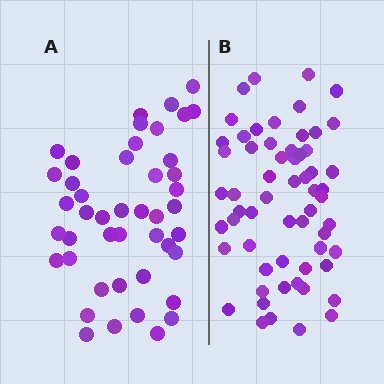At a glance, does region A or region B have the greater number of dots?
Region B (the right region) has more dots.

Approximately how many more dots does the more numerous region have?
Region B has approximately 15 more dots than region A.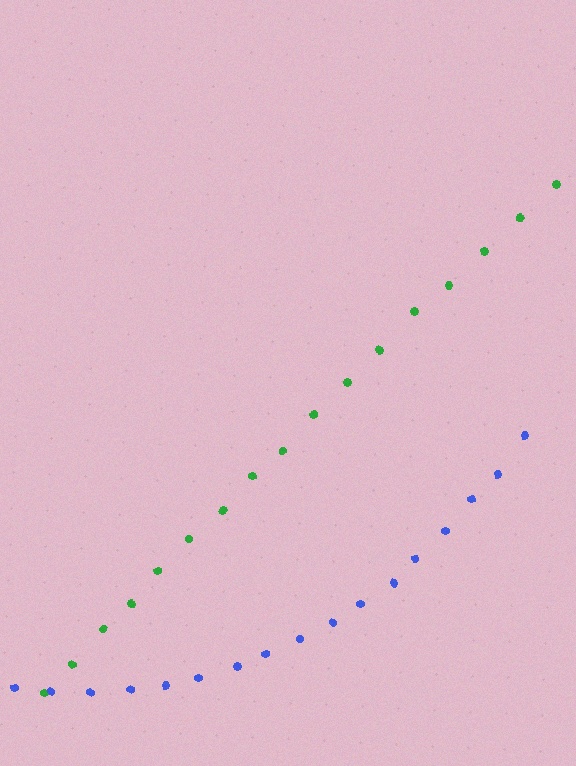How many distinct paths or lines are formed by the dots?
There are 2 distinct paths.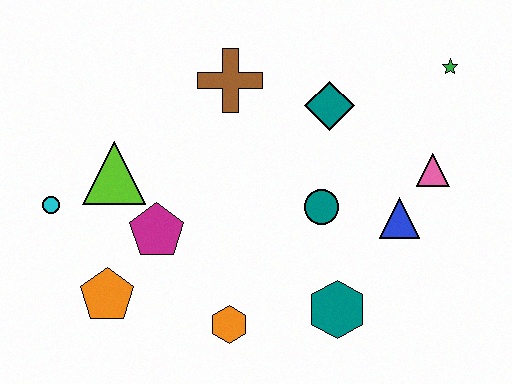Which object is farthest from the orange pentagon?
The green star is farthest from the orange pentagon.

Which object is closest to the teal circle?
The blue triangle is closest to the teal circle.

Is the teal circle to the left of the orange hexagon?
No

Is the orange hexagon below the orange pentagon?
Yes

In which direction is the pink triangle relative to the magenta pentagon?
The pink triangle is to the right of the magenta pentagon.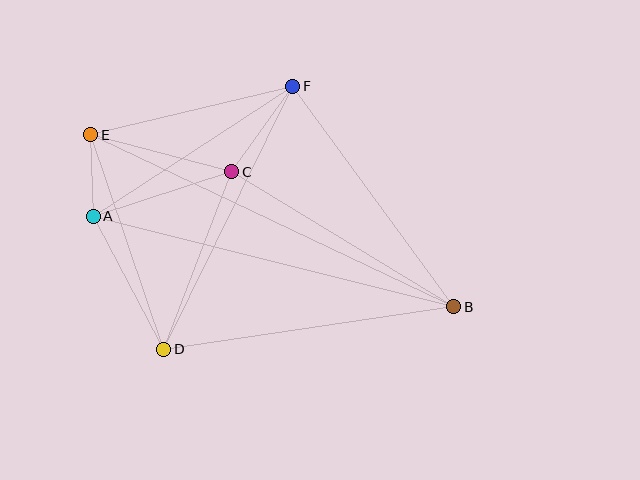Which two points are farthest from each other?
Points B and E are farthest from each other.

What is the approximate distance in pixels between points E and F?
The distance between E and F is approximately 208 pixels.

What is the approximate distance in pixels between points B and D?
The distance between B and D is approximately 293 pixels.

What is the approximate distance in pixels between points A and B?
The distance between A and B is approximately 372 pixels.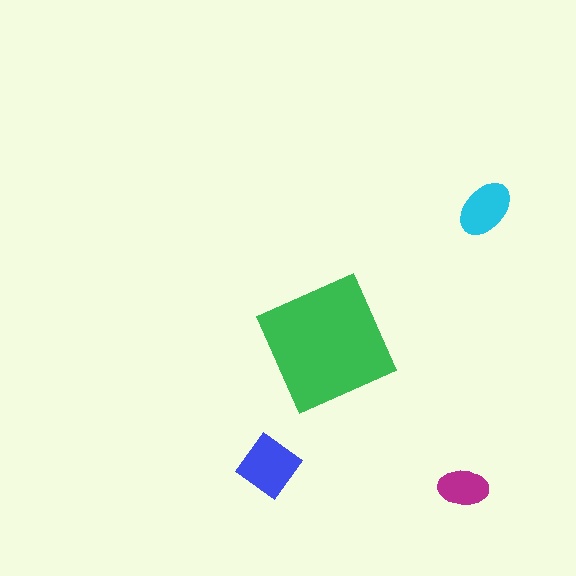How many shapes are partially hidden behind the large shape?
0 shapes are partially hidden.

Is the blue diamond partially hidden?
No, the blue diamond is fully visible.